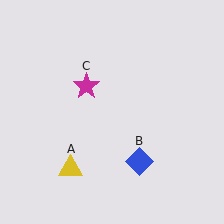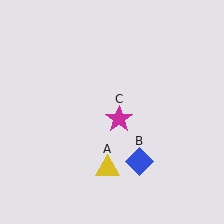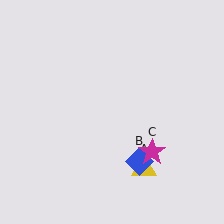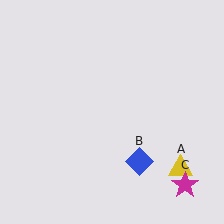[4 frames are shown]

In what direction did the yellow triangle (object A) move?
The yellow triangle (object A) moved right.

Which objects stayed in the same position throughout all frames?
Blue diamond (object B) remained stationary.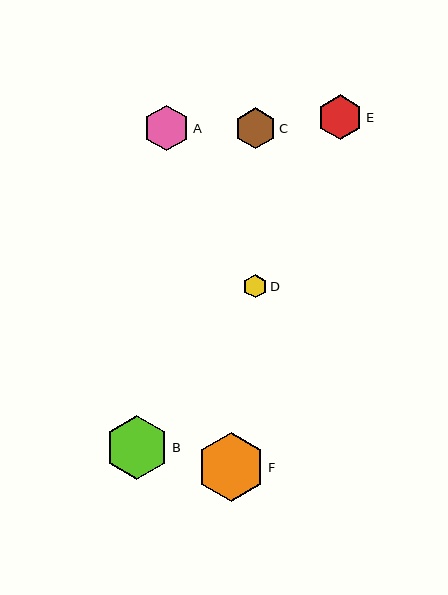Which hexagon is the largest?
Hexagon F is the largest with a size of approximately 69 pixels.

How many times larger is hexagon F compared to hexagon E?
Hexagon F is approximately 1.5 times the size of hexagon E.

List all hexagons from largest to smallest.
From largest to smallest: F, B, A, E, C, D.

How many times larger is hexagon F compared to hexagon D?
Hexagon F is approximately 2.9 times the size of hexagon D.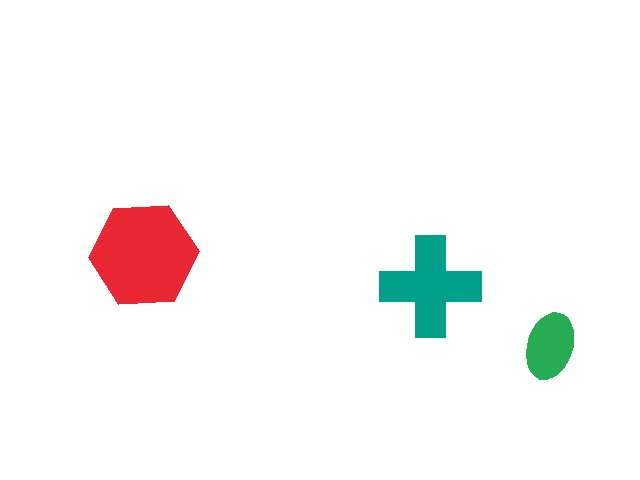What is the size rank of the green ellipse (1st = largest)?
3rd.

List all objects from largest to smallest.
The red hexagon, the teal cross, the green ellipse.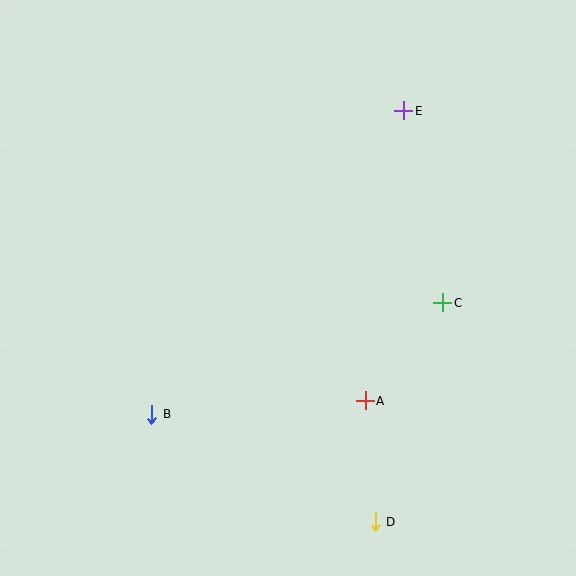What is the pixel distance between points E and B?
The distance between E and B is 394 pixels.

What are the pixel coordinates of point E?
Point E is at (404, 111).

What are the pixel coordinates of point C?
Point C is at (443, 303).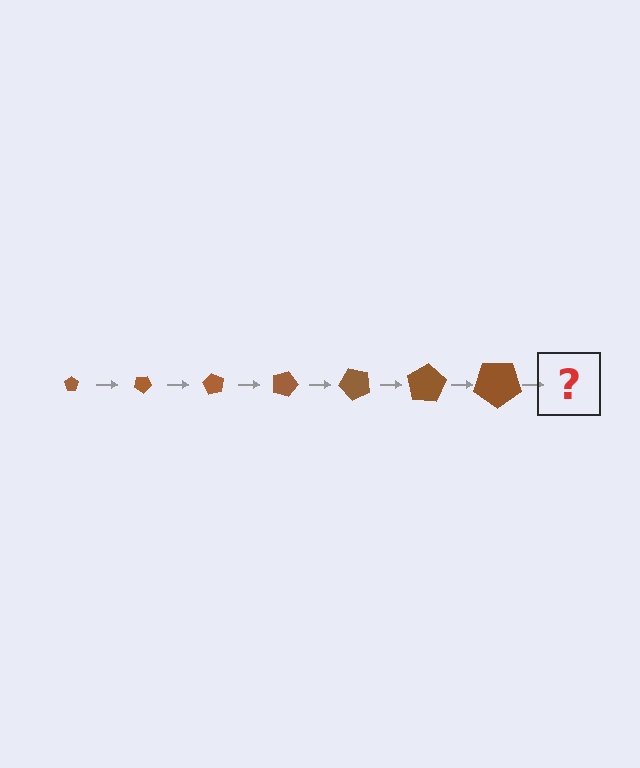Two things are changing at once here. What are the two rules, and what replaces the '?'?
The two rules are that the pentagon grows larger each step and it rotates 30 degrees each step. The '?' should be a pentagon, larger than the previous one and rotated 210 degrees from the start.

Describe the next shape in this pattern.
It should be a pentagon, larger than the previous one and rotated 210 degrees from the start.